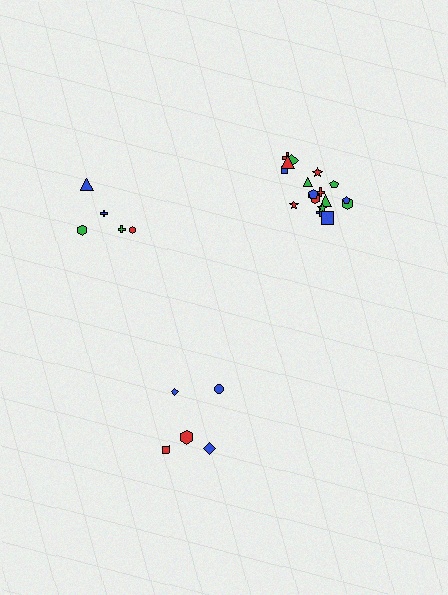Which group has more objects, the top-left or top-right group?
The top-right group.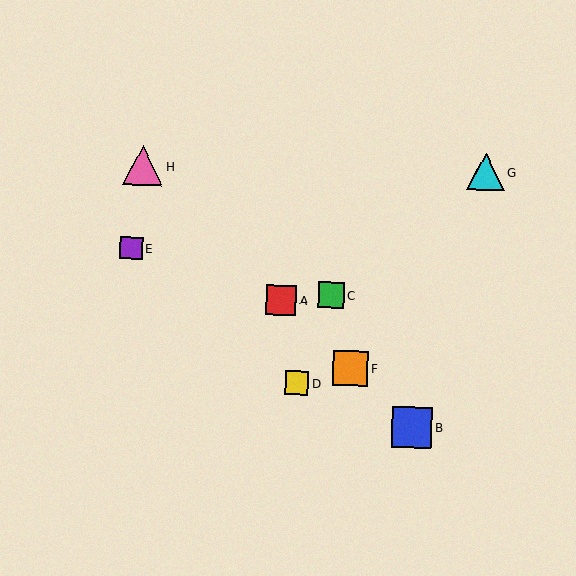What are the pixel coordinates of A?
Object A is at (281, 300).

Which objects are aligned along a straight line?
Objects A, B, F, H are aligned along a straight line.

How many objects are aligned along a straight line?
4 objects (A, B, F, H) are aligned along a straight line.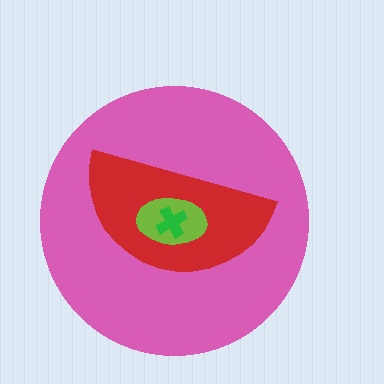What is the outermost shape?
The pink circle.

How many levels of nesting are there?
4.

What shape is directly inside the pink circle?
The red semicircle.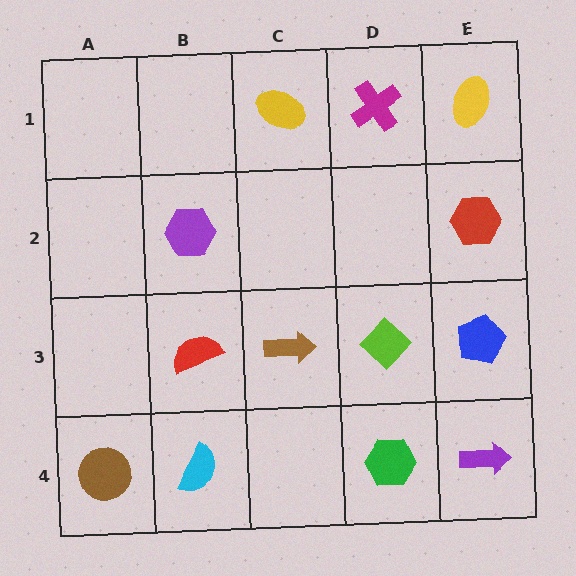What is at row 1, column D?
A magenta cross.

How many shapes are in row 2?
2 shapes.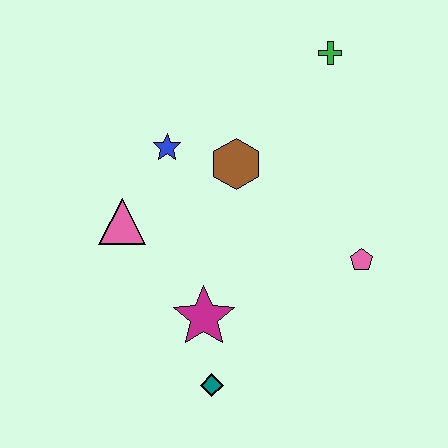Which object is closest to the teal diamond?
The magenta star is closest to the teal diamond.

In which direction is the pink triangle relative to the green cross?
The pink triangle is to the left of the green cross.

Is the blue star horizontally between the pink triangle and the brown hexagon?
Yes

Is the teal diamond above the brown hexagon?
No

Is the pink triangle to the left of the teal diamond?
Yes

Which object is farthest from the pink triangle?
The green cross is farthest from the pink triangle.